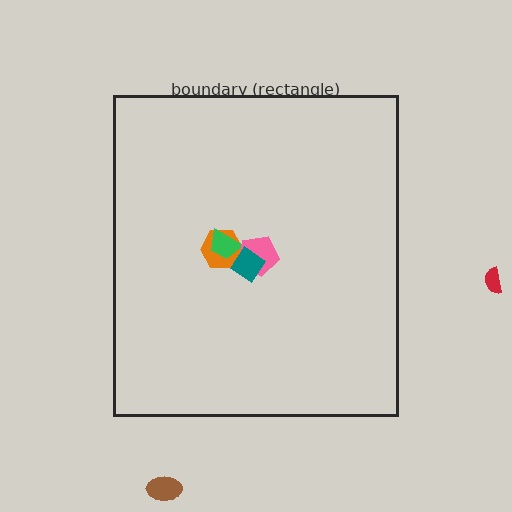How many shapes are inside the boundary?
4 inside, 2 outside.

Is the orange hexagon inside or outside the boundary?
Inside.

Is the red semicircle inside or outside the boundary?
Outside.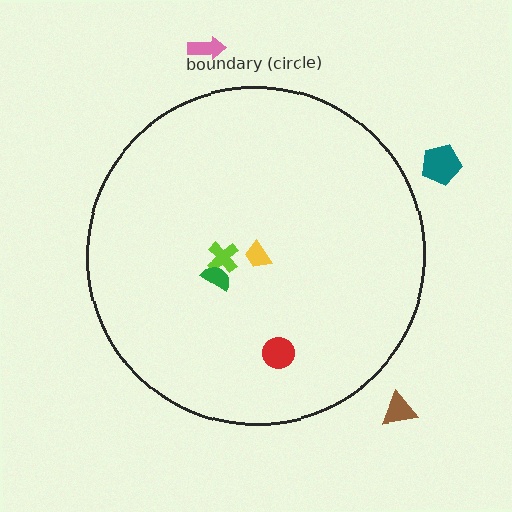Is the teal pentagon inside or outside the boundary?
Outside.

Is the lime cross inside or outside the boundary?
Inside.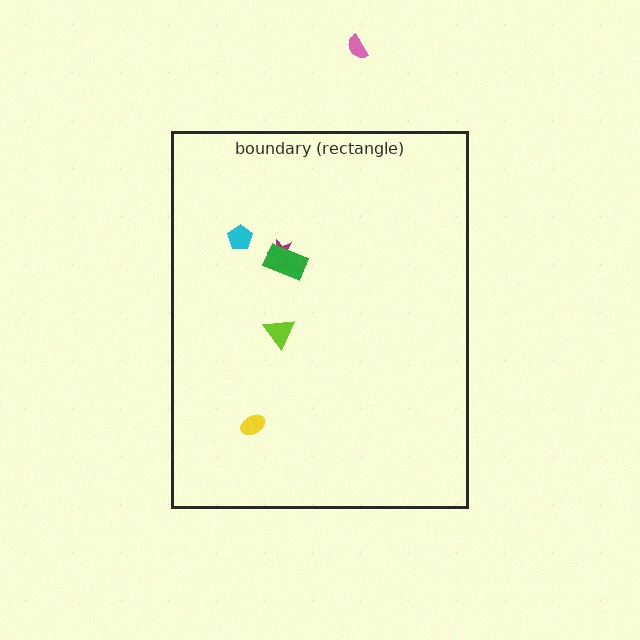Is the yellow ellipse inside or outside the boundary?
Inside.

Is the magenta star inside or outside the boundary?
Inside.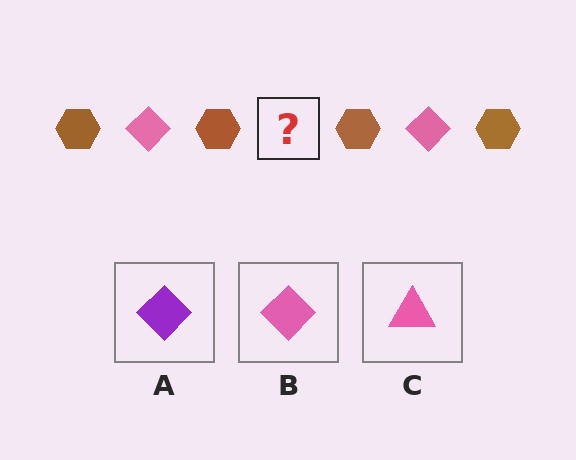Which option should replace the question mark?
Option B.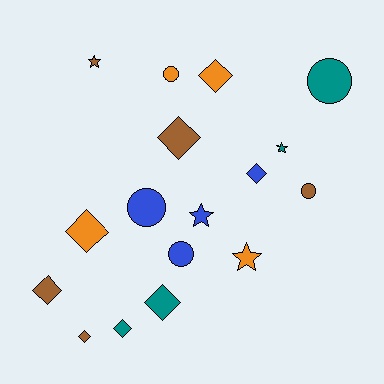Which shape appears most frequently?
Diamond, with 8 objects.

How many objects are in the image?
There are 17 objects.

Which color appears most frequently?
Brown, with 5 objects.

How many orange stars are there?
There is 1 orange star.